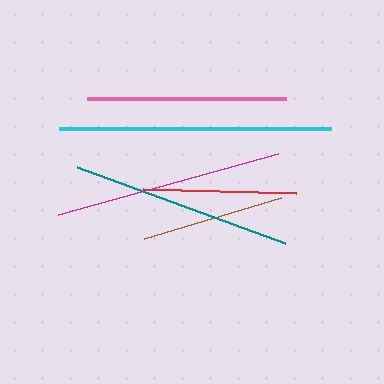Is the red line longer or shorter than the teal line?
The teal line is longer than the red line.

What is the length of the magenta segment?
The magenta segment is approximately 229 pixels long.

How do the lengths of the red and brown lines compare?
The red and brown lines are approximately the same length.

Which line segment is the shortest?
The brown line is the shortest at approximately 143 pixels.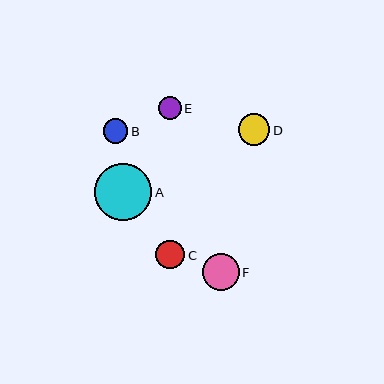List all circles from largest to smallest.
From largest to smallest: A, F, D, C, B, E.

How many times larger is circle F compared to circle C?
Circle F is approximately 1.3 times the size of circle C.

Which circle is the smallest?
Circle E is the smallest with a size of approximately 23 pixels.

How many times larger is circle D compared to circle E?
Circle D is approximately 1.4 times the size of circle E.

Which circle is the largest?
Circle A is the largest with a size of approximately 57 pixels.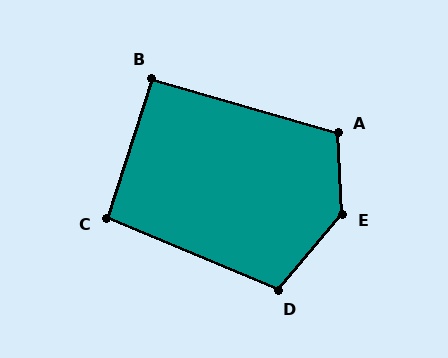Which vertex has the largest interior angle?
E, at approximately 137 degrees.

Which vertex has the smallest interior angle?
B, at approximately 92 degrees.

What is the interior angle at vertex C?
Approximately 95 degrees (approximately right).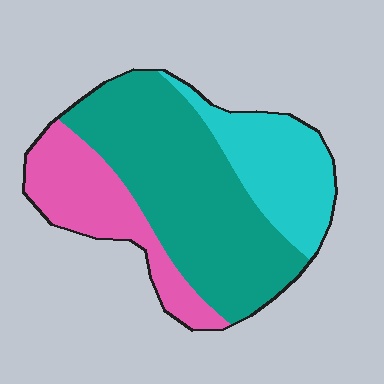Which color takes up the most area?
Teal, at roughly 50%.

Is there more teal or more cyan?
Teal.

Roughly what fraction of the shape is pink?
Pink covers 24% of the shape.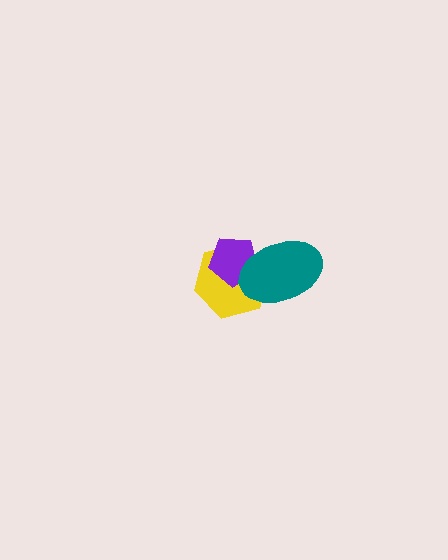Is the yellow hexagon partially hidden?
Yes, it is partially covered by another shape.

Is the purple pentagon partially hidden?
Yes, it is partially covered by another shape.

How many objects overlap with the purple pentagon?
2 objects overlap with the purple pentagon.